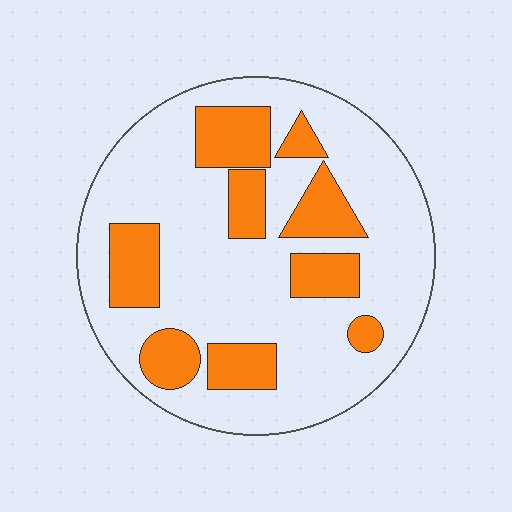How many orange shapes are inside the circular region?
9.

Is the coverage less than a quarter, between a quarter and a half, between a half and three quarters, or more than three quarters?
Between a quarter and a half.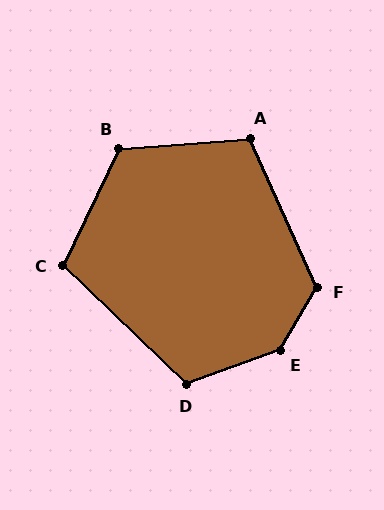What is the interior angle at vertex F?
Approximately 125 degrees (obtuse).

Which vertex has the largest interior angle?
E, at approximately 141 degrees.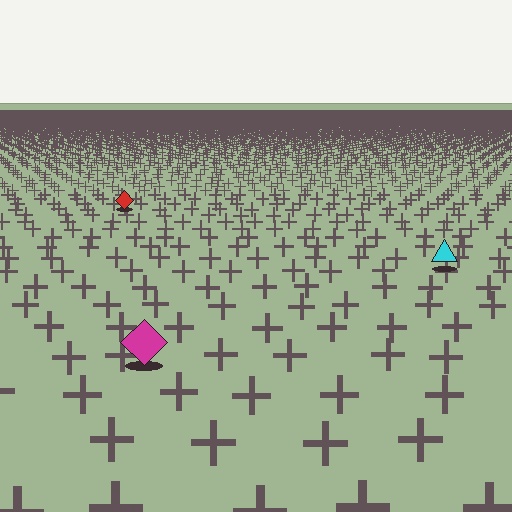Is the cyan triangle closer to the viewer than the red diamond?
Yes. The cyan triangle is closer — you can tell from the texture gradient: the ground texture is coarser near it.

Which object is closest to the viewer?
The magenta diamond is closest. The texture marks near it are larger and more spread out.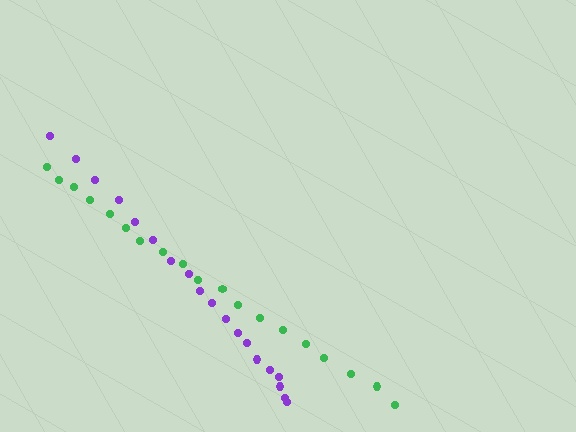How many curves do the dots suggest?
There are 2 distinct paths.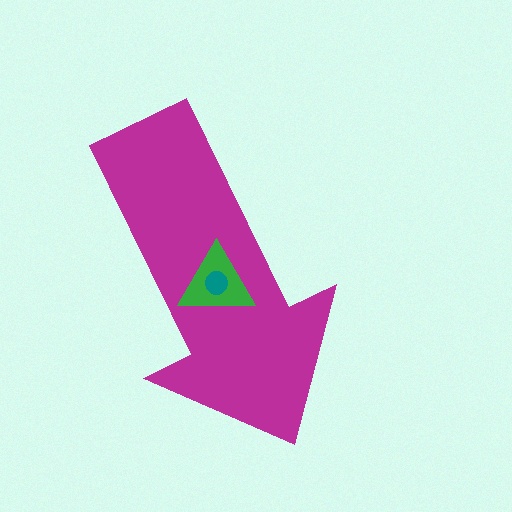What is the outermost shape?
The magenta arrow.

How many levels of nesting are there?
3.